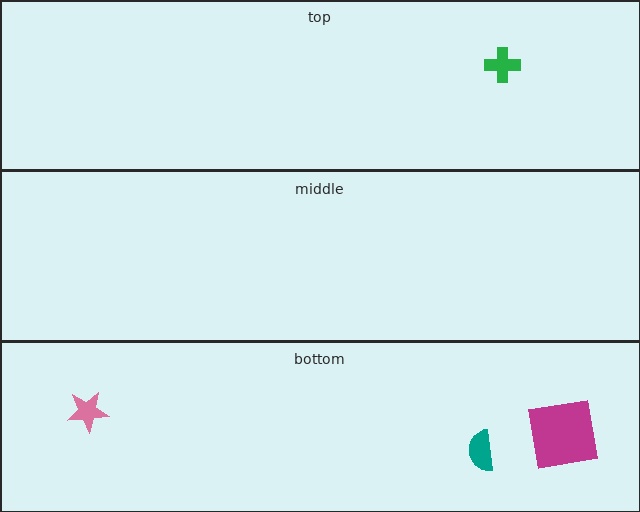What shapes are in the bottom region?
The teal semicircle, the magenta square, the pink star.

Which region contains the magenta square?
The bottom region.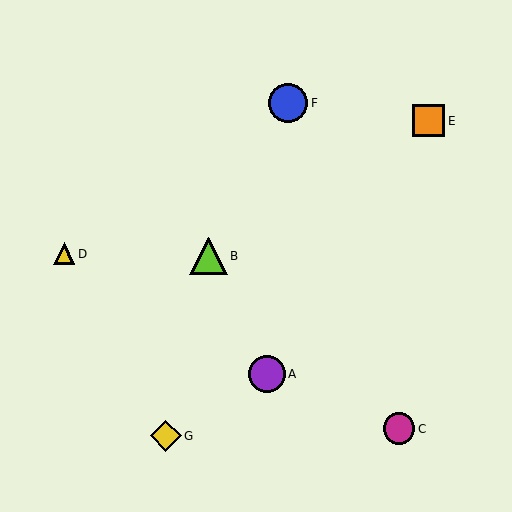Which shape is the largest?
The blue circle (labeled F) is the largest.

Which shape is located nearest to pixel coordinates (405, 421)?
The magenta circle (labeled C) at (399, 429) is nearest to that location.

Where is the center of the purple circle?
The center of the purple circle is at (267, 374).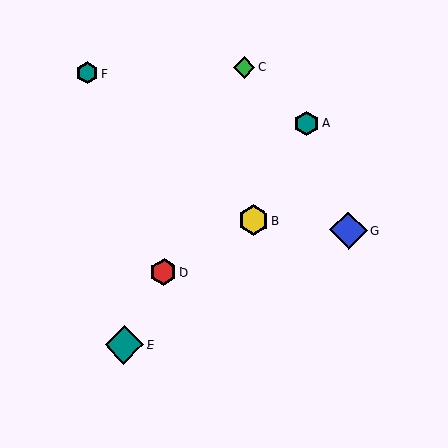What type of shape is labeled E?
Shape E is a teal diamond.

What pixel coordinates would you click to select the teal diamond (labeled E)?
Click at (124, 345) to select the teal diamond E.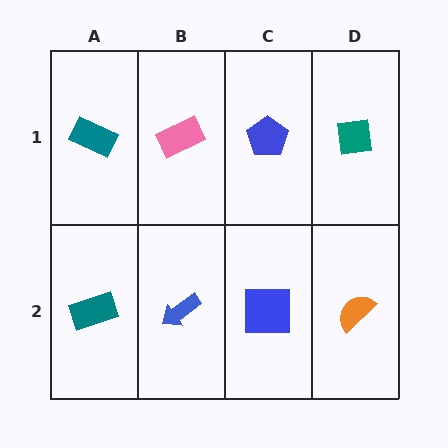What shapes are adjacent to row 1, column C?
A blue square (row 2, column C), a pink rectangle (row 1, column B), a teal square (row 1, column D).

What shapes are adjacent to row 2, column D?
A teal square (row 1, column D), a blue square (row 2, column C).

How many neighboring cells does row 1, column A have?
2.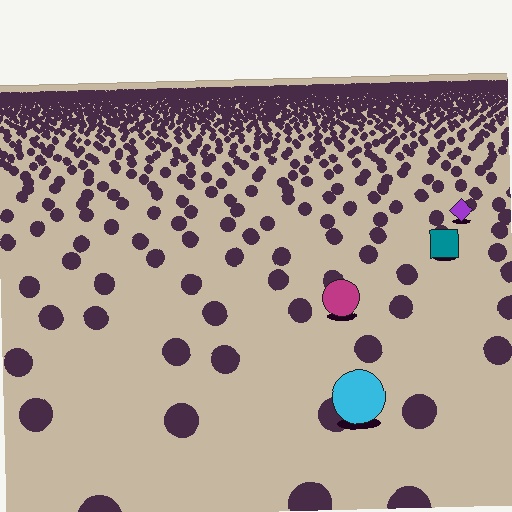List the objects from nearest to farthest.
From nearest to farthest: the cyan circle, the magenta circle, the teal square, the purple diamond.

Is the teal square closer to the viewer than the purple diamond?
Yes. The teal square is closer — you can tell from the texture gradient: the ground texture is coarser near it.